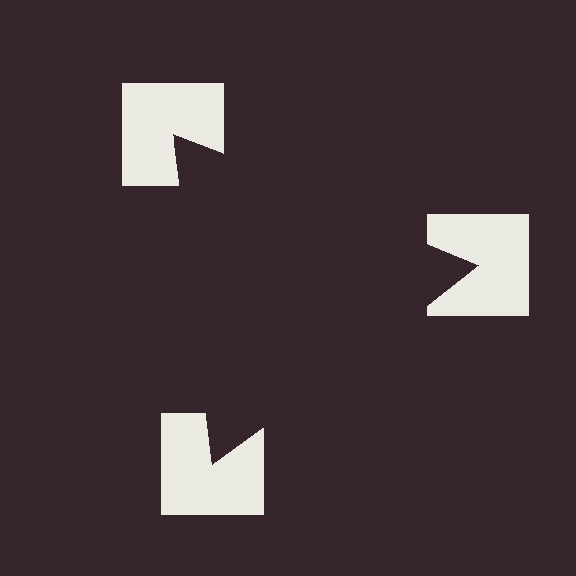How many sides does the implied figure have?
3 sides.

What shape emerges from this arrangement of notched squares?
An illusory triangle — its edges are inferred from the aligned wedge cuts in the notched squares, not physically drawn.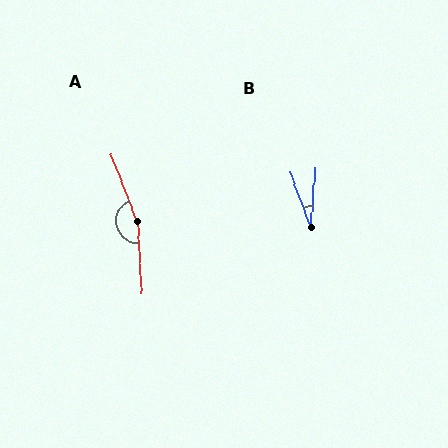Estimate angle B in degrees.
Approximately 25 degrees.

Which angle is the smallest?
B, at approximately 25 degrees.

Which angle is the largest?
A, at approximately 162 degrees.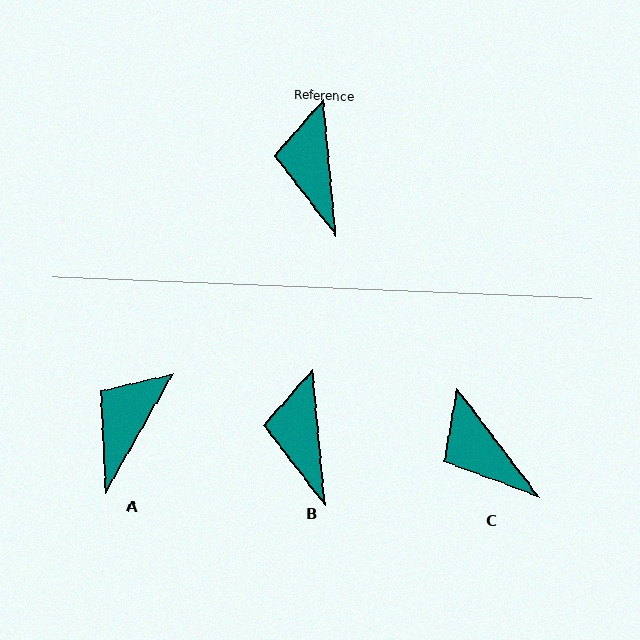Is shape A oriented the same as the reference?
No, it is off by about 35 degrees.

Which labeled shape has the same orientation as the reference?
B.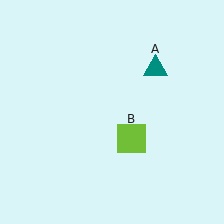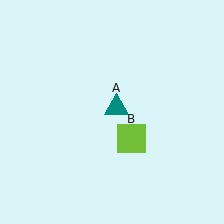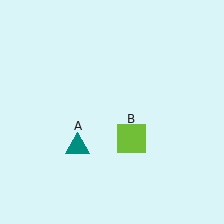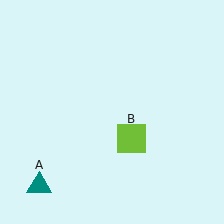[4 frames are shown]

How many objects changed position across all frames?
1 object changed position: teal triangle (object A).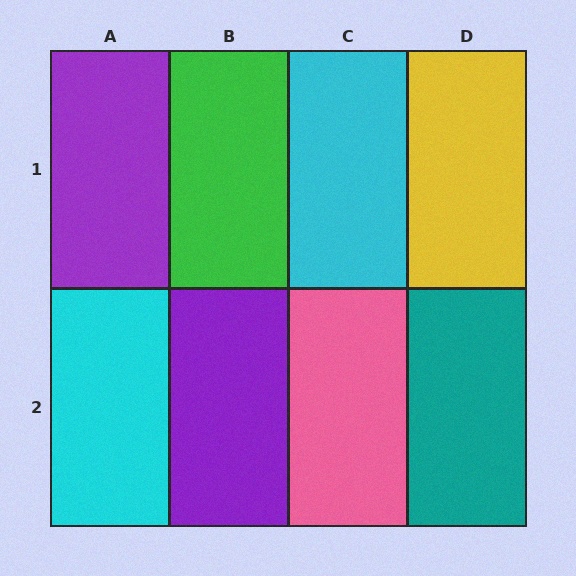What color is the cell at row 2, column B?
Purple.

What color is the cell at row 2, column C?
Pink.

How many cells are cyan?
2 cells are cyan.